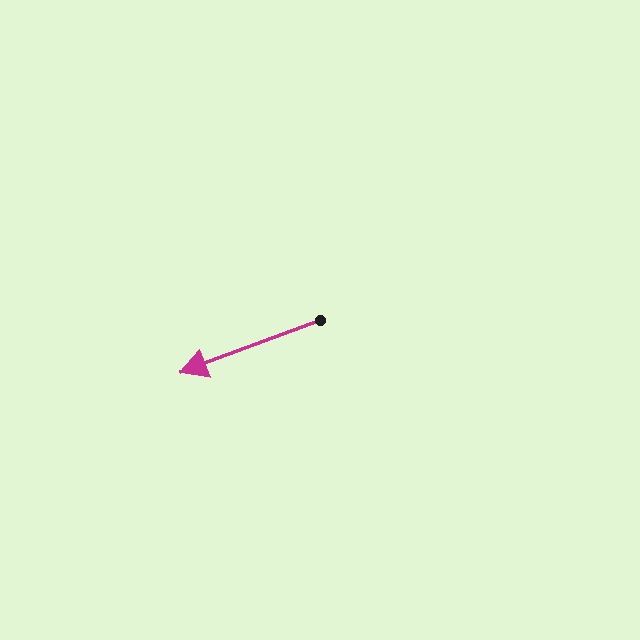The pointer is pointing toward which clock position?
Roughly 8 o'clock.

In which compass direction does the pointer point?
West.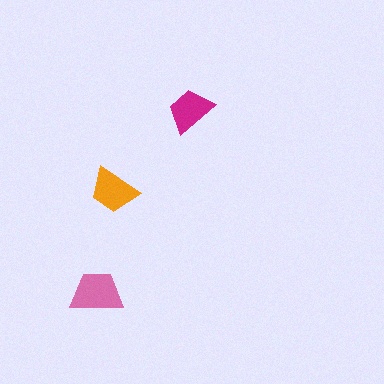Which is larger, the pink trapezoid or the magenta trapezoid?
The pink one.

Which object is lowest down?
The pink trapezoid is bottommost.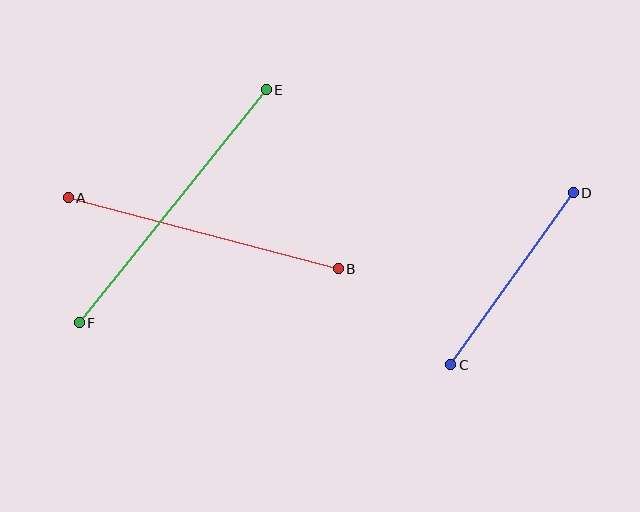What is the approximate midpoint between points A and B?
The midpoint is at approximately (203, 233) pixels.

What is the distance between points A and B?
The distance is approximately 279 pixels.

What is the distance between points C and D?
The distance is approximately 211 pixels.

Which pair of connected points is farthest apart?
Points E and F are farthest apart.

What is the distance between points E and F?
The distance is approximately 299 pixels.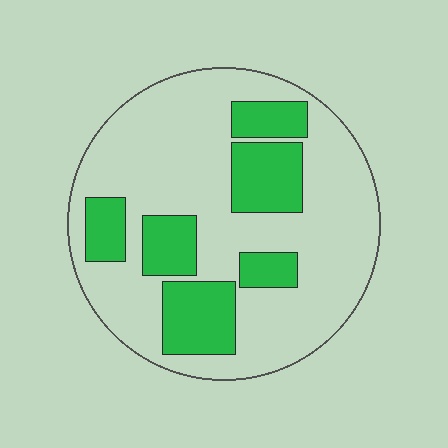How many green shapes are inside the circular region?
6.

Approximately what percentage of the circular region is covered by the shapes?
Approximately 30%.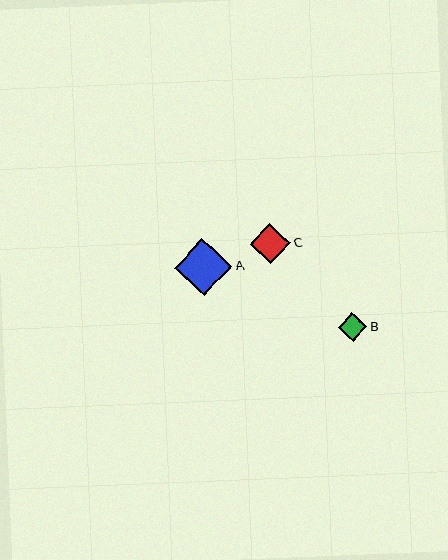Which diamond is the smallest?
Diamond B is the smallest with a size of approximately 28 pixels.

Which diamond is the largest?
Diamond A is the largest with a size of approximately 57 pixels.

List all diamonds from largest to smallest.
From largest to smallest: A, C, B.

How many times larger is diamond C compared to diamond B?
Diamond C is approximately 1.4 times the size of diamond B.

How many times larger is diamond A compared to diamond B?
Diamond A is approximately 2.0 times the size of diamond B.